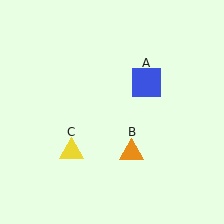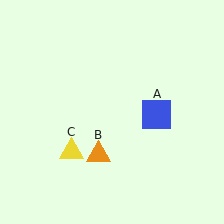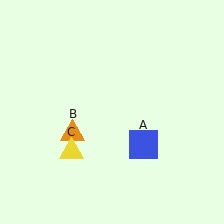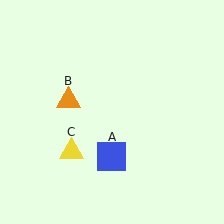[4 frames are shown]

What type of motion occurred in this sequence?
The blue square (object A), orange triangle (object B) rotated clockwise around the center of the scene.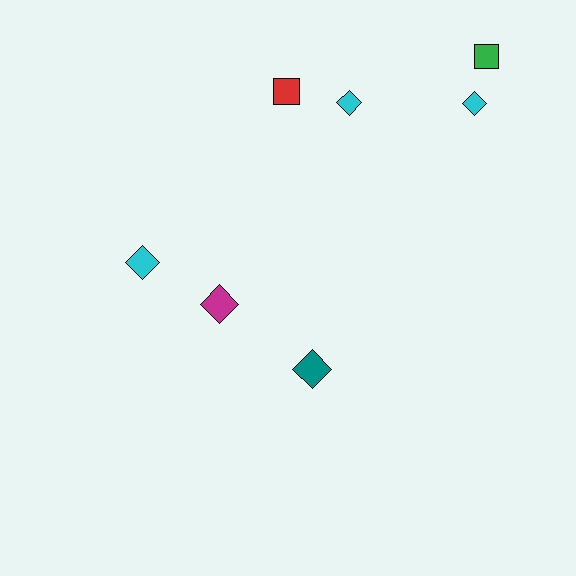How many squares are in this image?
There are 2 squares.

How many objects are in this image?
There are 7 objects.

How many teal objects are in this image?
There is 1 teal object.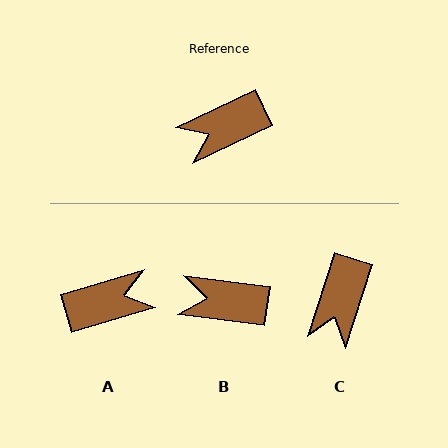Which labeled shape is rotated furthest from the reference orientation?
A, about 171 degrees away.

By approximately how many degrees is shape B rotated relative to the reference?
Approximately 33 degrees clockwise.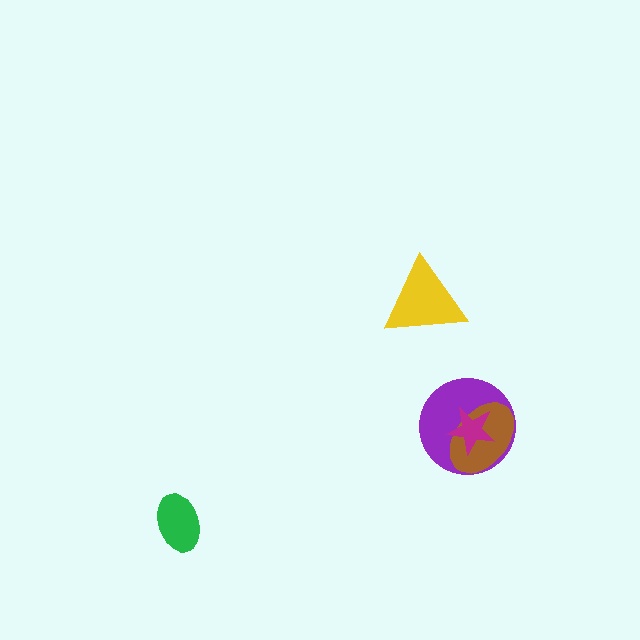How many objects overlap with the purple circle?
2 objects overlap with the purple circle.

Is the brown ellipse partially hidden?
Yes, it is partially covered by another shape.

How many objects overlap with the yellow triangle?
0 objects overlap with the yellow triangle.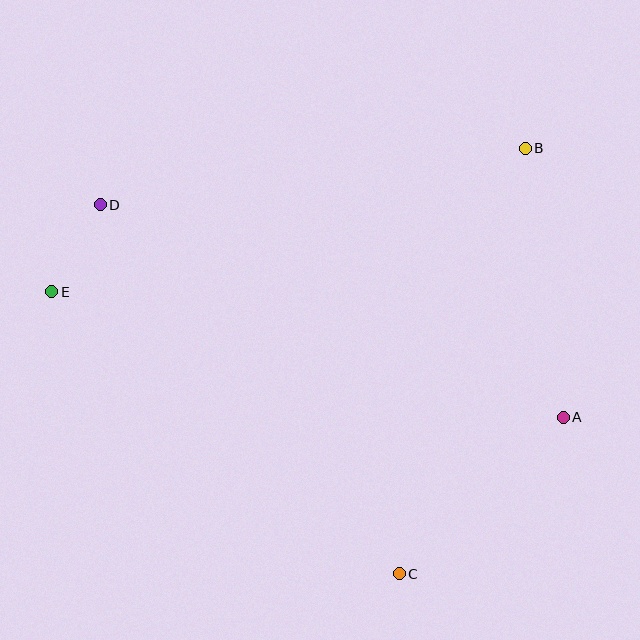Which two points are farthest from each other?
Points A and E are farthest from each other.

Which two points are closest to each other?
Points D and E are closest to each other.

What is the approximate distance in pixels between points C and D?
The distance between C and D is approximately 475 pixels.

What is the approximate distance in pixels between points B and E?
The distance between B and E is approximately 495 pixels.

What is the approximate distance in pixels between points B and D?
The distance between B and D is approximately 429 pixels.